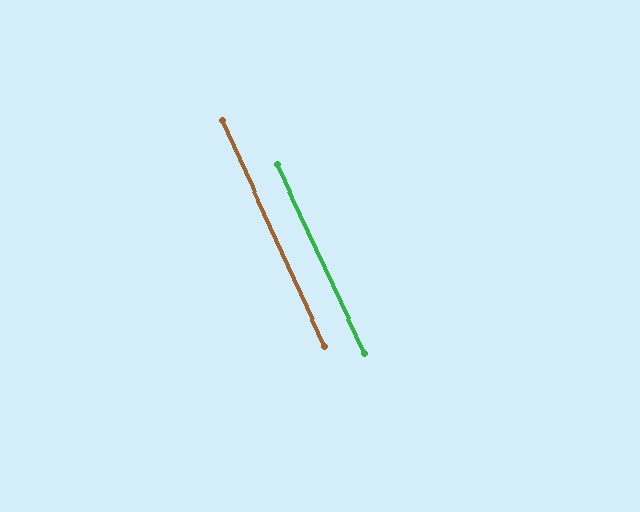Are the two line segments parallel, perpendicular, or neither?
Parallel — their directions differ by only 0.6°.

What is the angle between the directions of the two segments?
Approximately 1 degree.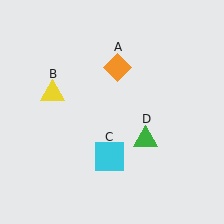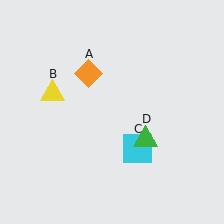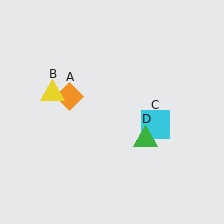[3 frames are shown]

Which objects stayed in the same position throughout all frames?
Yellow triangle (object B) and green triangle (object D) remained stationary.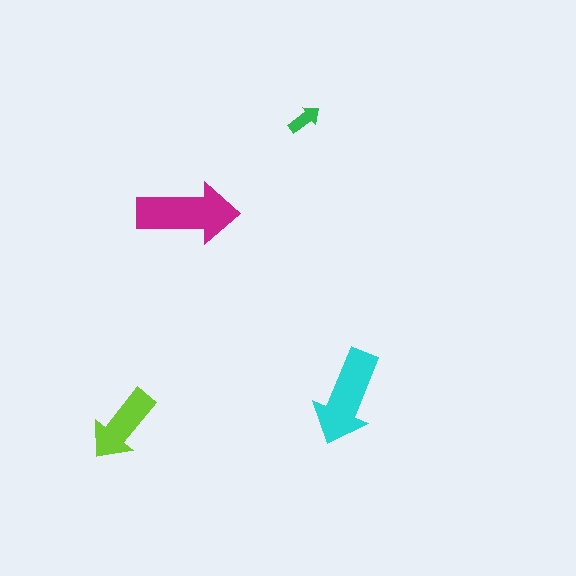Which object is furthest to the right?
The cyan arrow is rightmost.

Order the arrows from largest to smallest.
the magenta one, the cyan one, the lime one, the green one.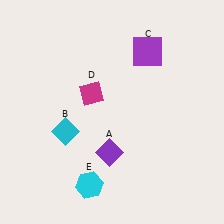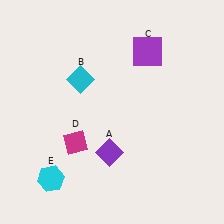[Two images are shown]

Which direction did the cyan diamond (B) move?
The cyan diamond (B) moved up.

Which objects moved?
The objects that moved are: the cyan diamond (B), the magenta diamond (D), the cyan hexagon (E).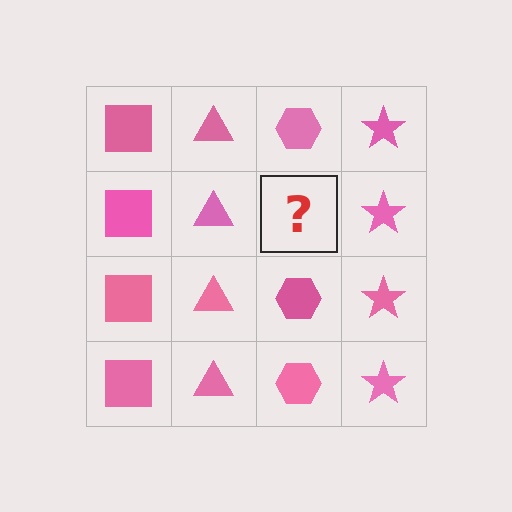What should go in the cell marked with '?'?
The missing cell should contain a pink hexagon.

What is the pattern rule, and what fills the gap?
The rule is that each column has a consistent shape. The gap should be filled with a pink hexagon.